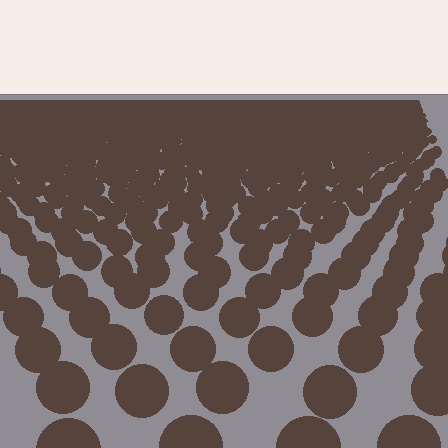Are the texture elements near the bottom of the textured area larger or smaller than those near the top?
Larger. Near the bottom, elements are closer to the viewer and appear at a bigger on-screen size.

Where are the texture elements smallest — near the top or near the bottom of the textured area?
Near the top.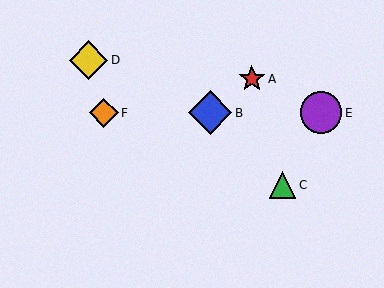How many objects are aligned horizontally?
3 objects (B, E, F) are aligned horizontally.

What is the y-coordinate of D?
Object D is at y≈60.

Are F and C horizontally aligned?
No, F is at y≈113 and C is at y≈185.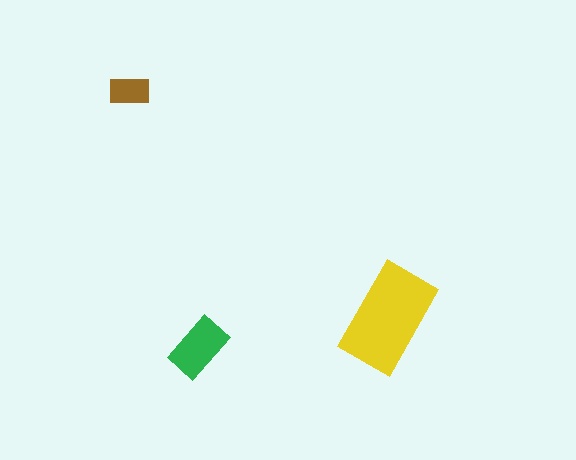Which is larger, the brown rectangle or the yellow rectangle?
The yellow one.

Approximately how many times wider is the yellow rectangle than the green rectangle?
About 1.5 times wider.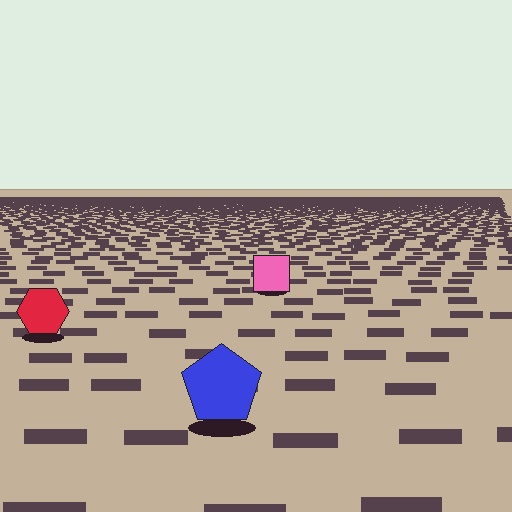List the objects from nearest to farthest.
From nearest to farthest: the blue pentagon, the red hexagon, the pink square.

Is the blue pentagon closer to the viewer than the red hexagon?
Yes. The blue pentagon is closer — you can tell from the texture gradient: the ground texture is coarser near it.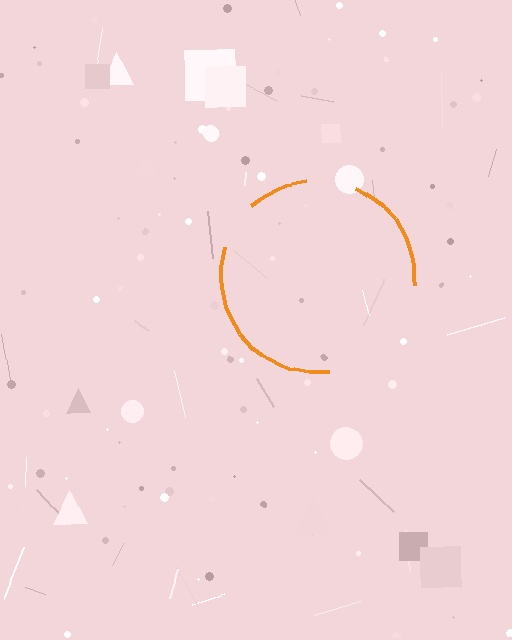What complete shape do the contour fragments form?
The contour fragments form a circle.